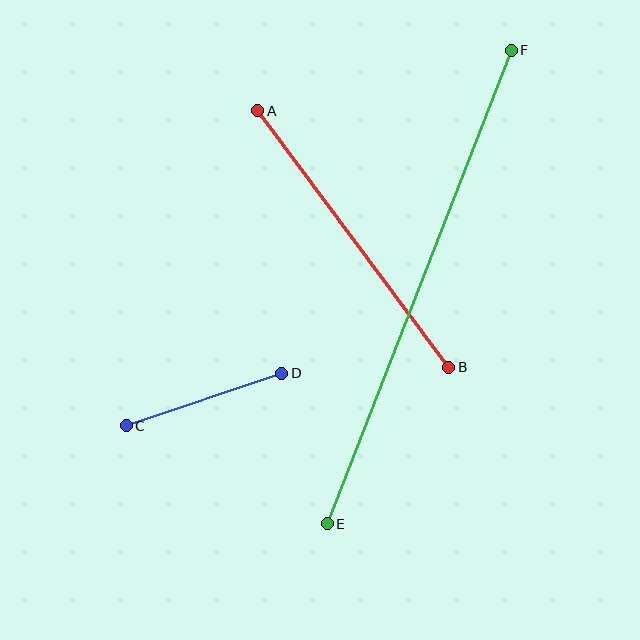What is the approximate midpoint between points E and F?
The midpoint is at approximately (419, 287) pixels.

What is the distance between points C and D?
The distance is approximately 164 pixels.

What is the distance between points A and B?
The distance is approximately 320 pixels.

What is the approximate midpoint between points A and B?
The midpoint is at approximately (353, 239) pixels.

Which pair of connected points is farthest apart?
Points E and F are farthest apart.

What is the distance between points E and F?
The distance is approximately 508 pixels.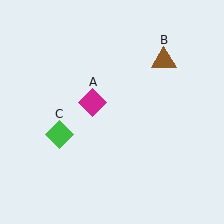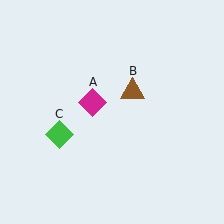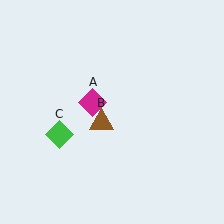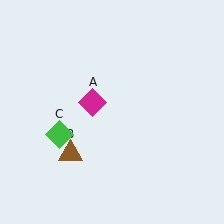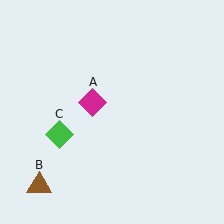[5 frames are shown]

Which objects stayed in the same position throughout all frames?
Magenta diamond (object A) and green diamond (object C) remained stationary.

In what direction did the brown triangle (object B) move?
The brown triangle (object B) moved down and to the left.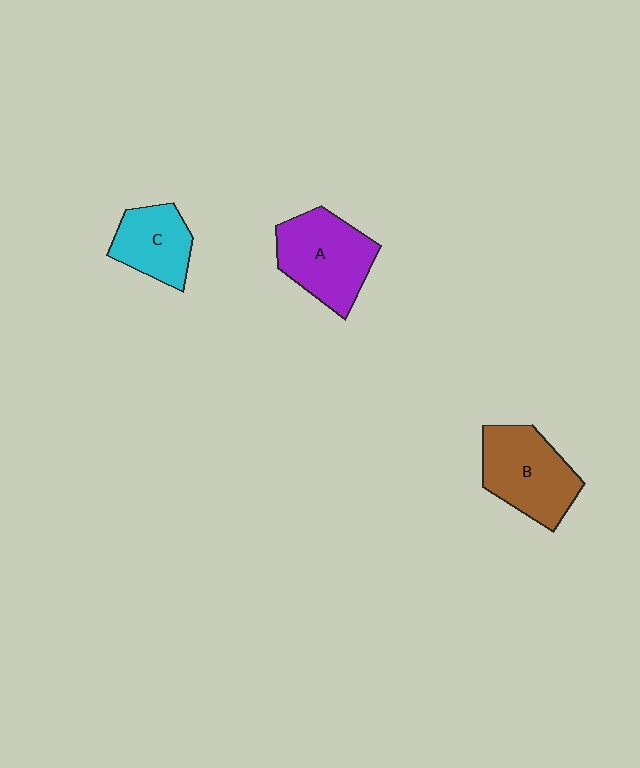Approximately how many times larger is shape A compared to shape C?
Approximately 1.4 times.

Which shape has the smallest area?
Shape C (cyan).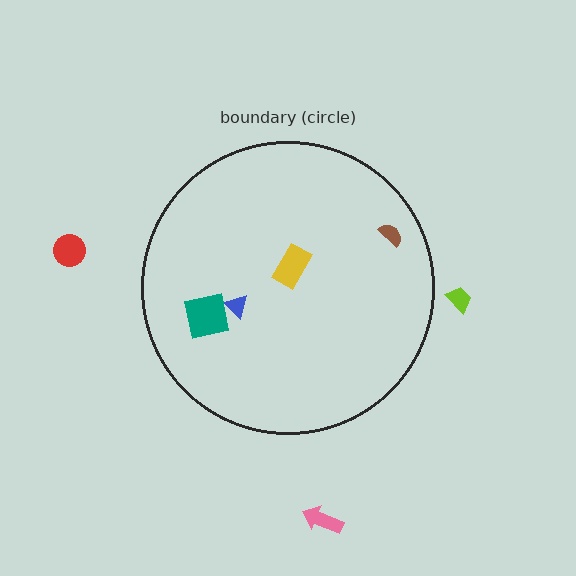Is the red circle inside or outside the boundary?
Outside.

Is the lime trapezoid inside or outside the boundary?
Outside.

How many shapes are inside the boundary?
4 inside, 3 outside.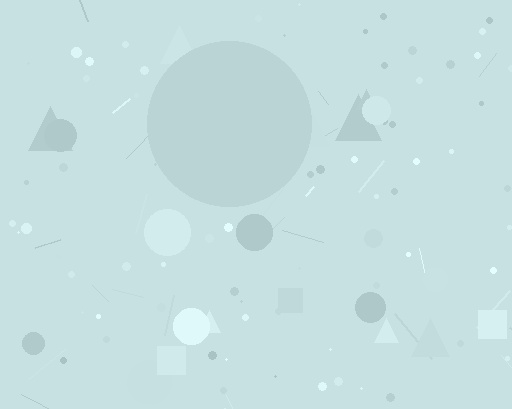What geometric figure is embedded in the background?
A circle is embedded in the background.